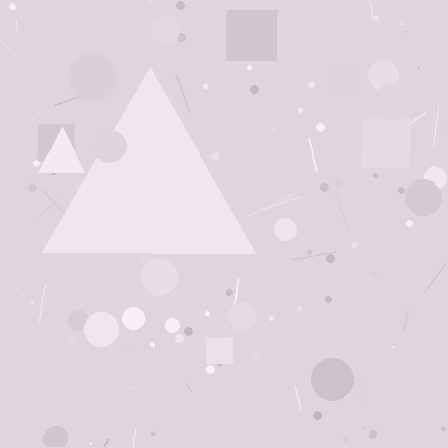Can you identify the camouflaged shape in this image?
The camouflaged shape is a triangle.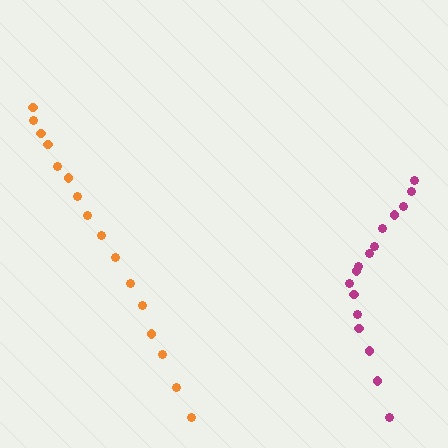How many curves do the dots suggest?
There are 2 distinct paths.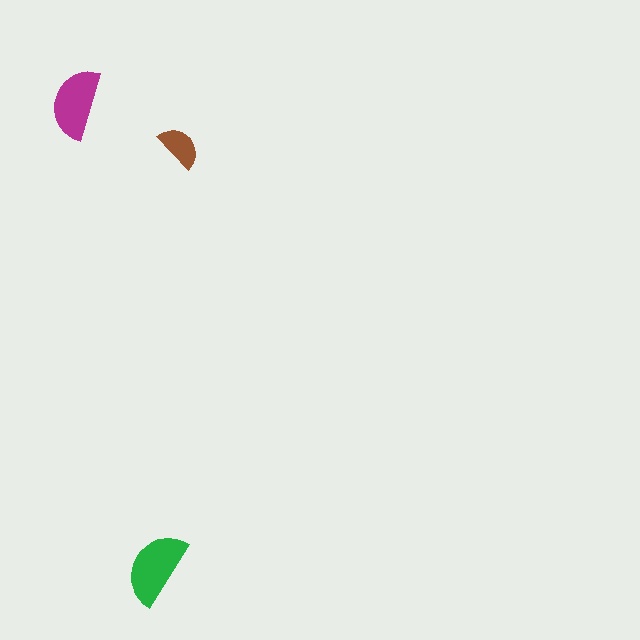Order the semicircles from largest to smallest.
the green one, the magenta one, the brown one.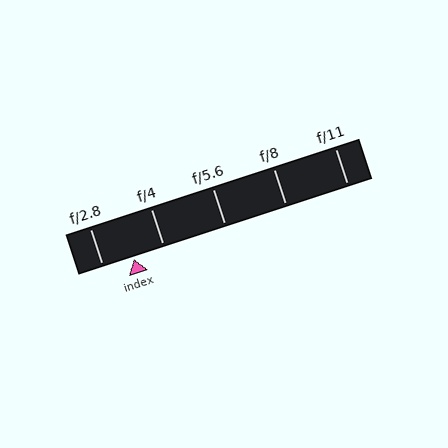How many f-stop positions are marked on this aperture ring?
There are 5 f-stop positions marked.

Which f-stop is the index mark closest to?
The index mark is closest to f/2.8.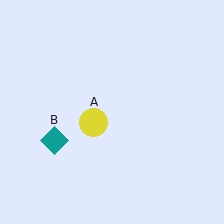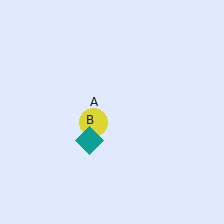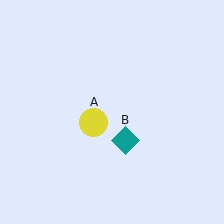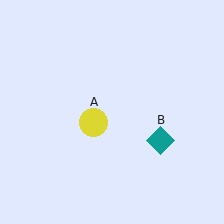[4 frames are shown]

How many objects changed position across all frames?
1 object changed position: teal diamond (object B).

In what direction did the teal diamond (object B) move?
The teal diamond (object B) moved right.